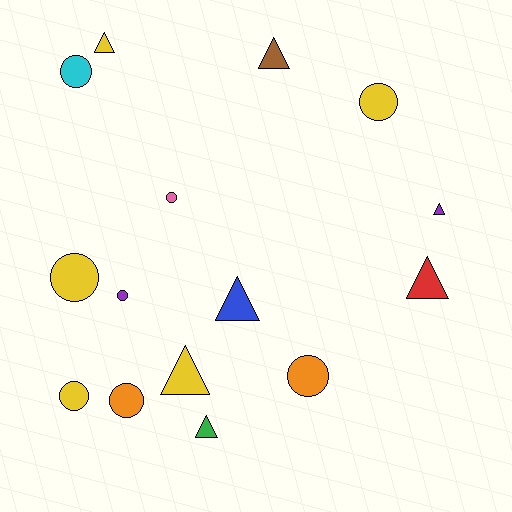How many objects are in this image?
There are 15 objects.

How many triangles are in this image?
There are 7 triangles.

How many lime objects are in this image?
There are no lime objects.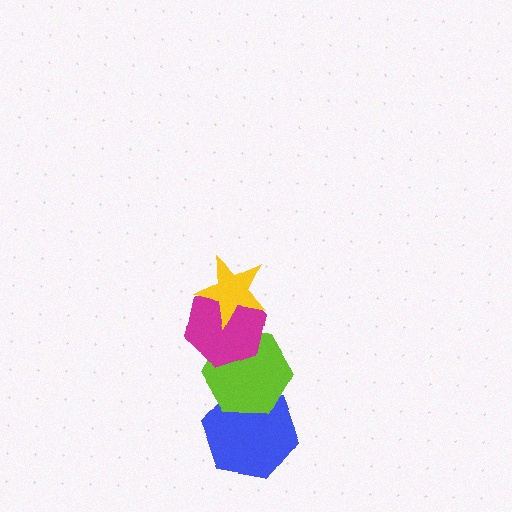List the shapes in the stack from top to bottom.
From top to bottom: the yellow star, the magenta hexagon, the lime hexagon, the blue hexagon.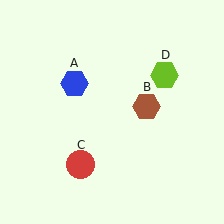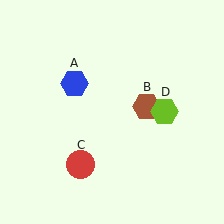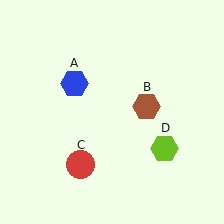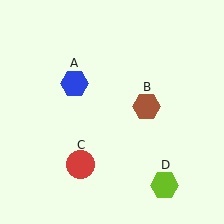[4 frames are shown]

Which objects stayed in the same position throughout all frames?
Blue hexagon (object A) and brown hexagon (object B) and red circle (object C) remained stationary.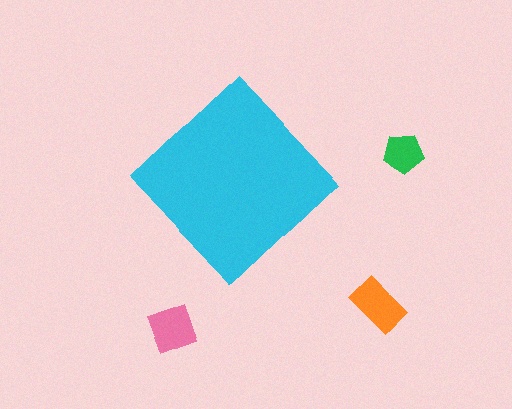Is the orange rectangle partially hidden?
No, the orange rectangle is fully visible.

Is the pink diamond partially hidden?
No, the pink diamond is fully visible.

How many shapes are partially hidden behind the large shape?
0 shapes are partially hidden.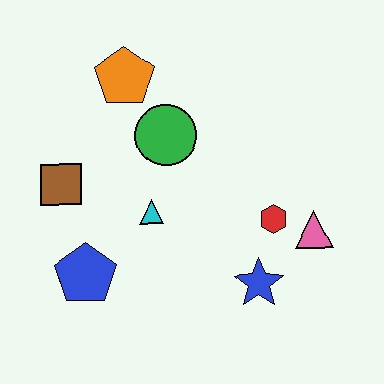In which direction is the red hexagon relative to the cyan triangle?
The red hexagon is to the right of the cyan triangle.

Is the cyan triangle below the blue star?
No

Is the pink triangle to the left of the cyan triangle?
No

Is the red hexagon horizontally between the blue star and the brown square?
No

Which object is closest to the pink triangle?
The red hexagon is closest to the pink triangle.